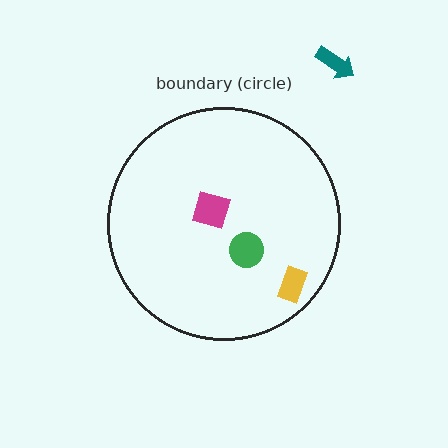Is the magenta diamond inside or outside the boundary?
Inside.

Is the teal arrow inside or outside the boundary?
Outside.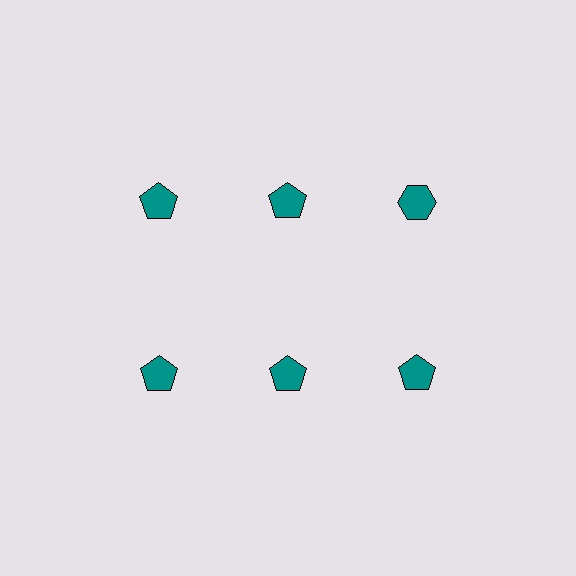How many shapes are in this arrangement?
There are 6 shapes arranged in a grid pattern.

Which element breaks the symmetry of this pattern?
The teal hexagon in the top row, center column breaks the symmetry. All other shapes are teal pentagons.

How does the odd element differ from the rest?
It has a different shape: hexagon instead of pentagon.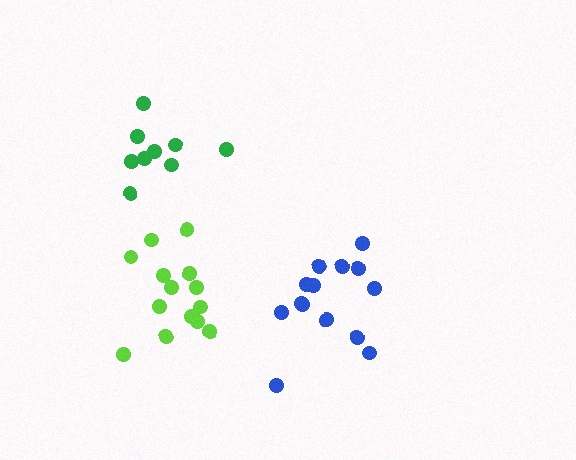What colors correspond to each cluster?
The clusters are colored: green, blue, lime.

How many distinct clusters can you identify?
There are 3 distinct clusters.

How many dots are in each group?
Group 1: 9 dots, Group 2: 14 dots, Group 3: 14 dots (37 total).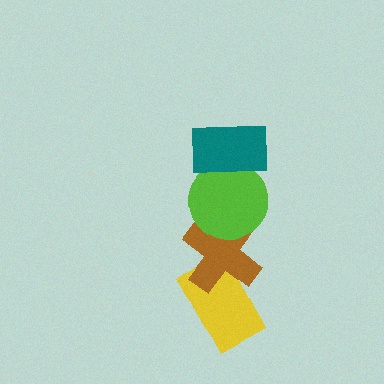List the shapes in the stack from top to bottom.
From top to bottom: the teal rectangle, the lime circle, the brown cross, the yellow rectangle.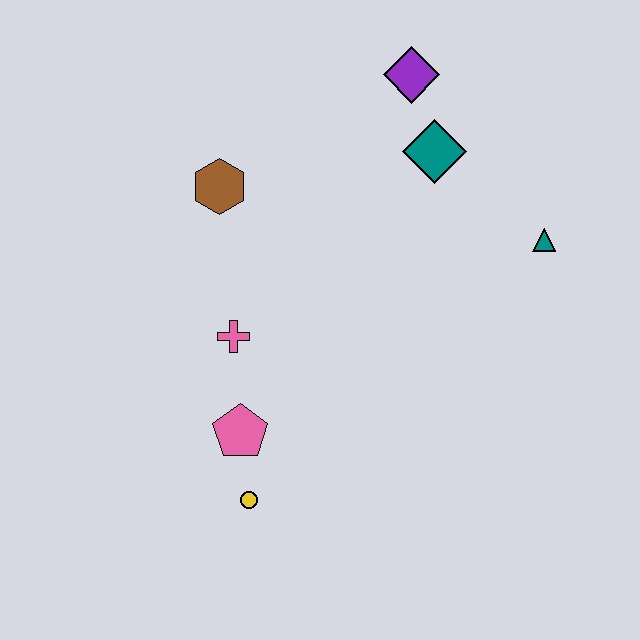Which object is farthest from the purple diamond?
The yellow circle is farthest from the purple diamond.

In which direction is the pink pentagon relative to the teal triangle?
The pink pentagon is to the left of the teal triangle.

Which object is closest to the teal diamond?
The purple diamond is closest to the teal diamond.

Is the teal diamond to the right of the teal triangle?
No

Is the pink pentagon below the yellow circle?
No